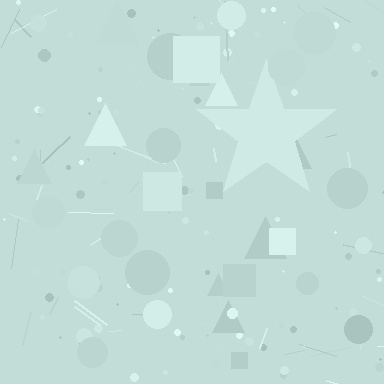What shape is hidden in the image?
A star is hidden in the image.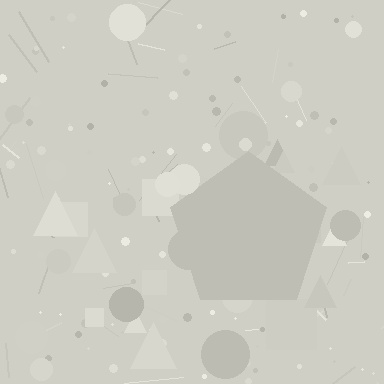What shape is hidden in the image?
A pentagon is hidden in the image.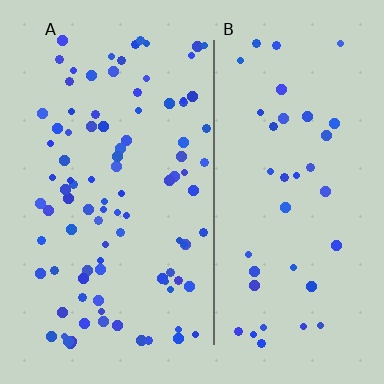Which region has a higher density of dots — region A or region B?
A (the left).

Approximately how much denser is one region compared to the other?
Approximately 2.4× — region A over region B.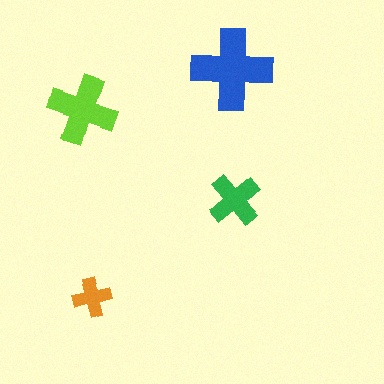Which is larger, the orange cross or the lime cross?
The lime one.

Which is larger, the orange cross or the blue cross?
The blue one.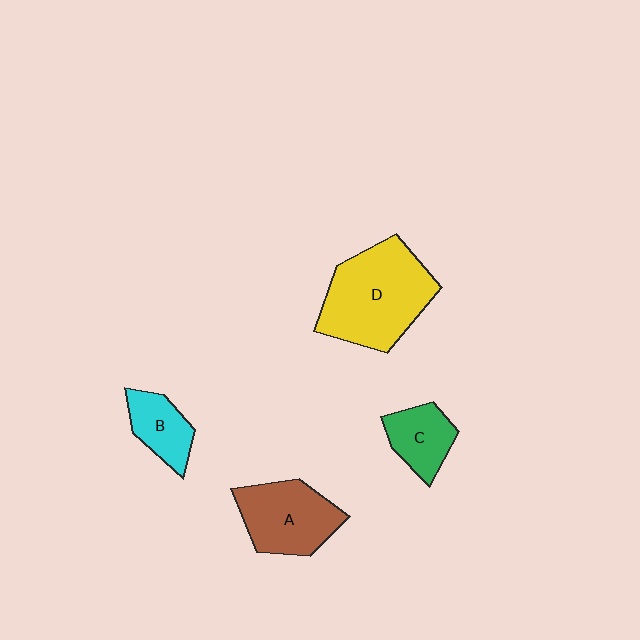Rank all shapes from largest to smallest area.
From largest to smallest: D (yellow), A (brown), C (green), B (cyan).